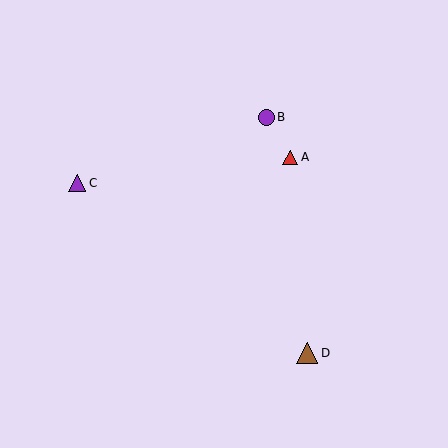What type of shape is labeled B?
Shape B is a purple circle.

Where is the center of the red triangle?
The center of the red triangle is at (290, 157).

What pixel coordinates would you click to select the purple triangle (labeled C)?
Click at (77, 183) to select the purple triangle C.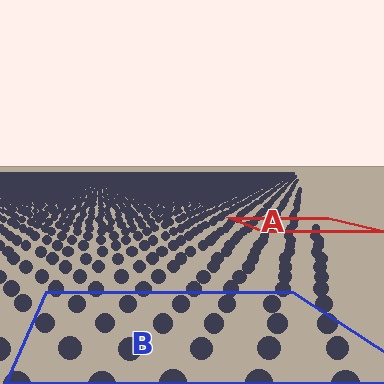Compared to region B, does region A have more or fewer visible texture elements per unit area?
Region A has more texture elements per unit area — they are packed more densely because it is farther away.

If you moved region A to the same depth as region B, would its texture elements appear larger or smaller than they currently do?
They would appear larger. At a closer depth, the same texture elements are projected at a bigger on-screen size.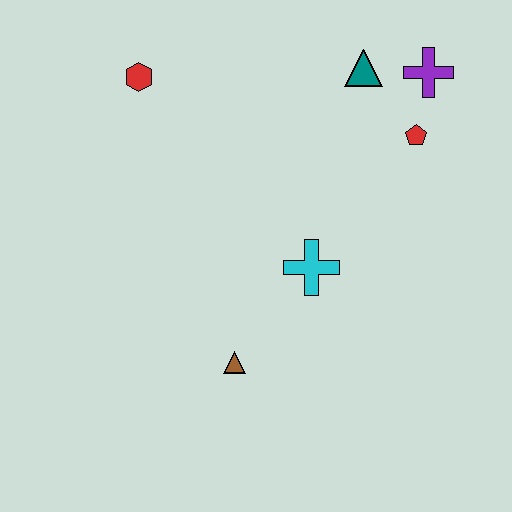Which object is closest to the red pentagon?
The purple cross is closest to the red pentagon.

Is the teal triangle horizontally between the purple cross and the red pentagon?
No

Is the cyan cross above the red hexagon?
No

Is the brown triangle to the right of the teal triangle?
No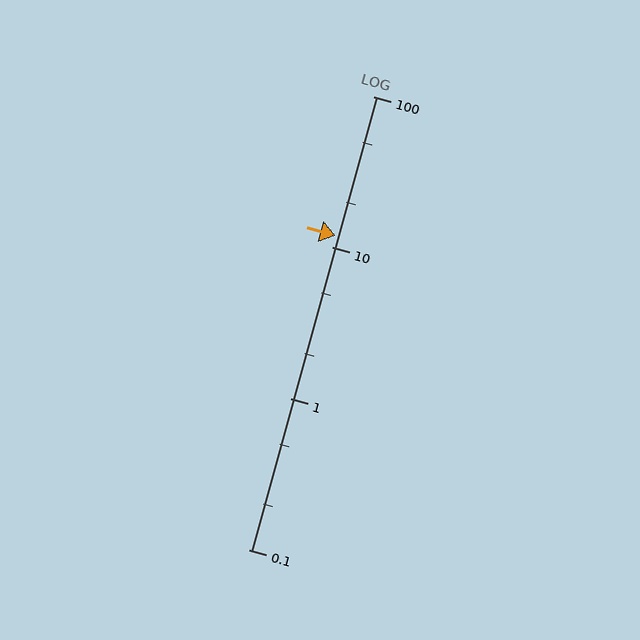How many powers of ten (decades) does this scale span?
The scale spans 3 decades, from 0.1 to 100.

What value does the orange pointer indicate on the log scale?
The pointer indicates approximately 12.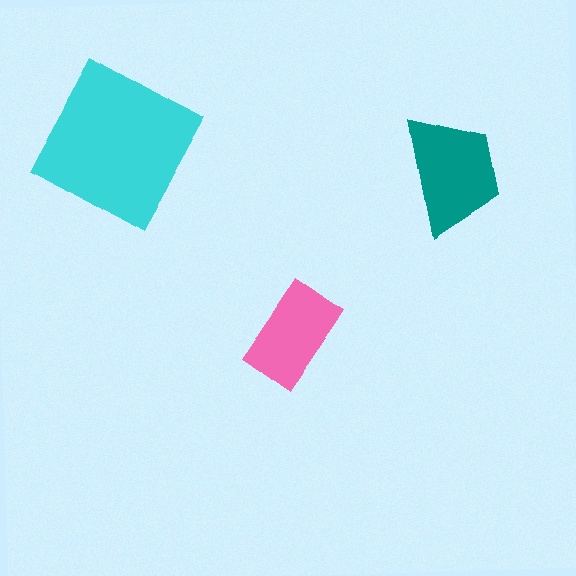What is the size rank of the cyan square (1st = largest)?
1st.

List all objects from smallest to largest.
The pink rectangle, the teal trapezoid, the cyan square.